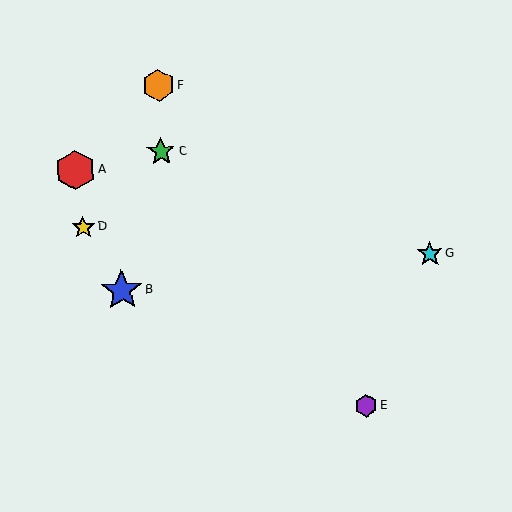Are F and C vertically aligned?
Yes, both are at x≈158.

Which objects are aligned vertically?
Objects C, F are aligned vertically.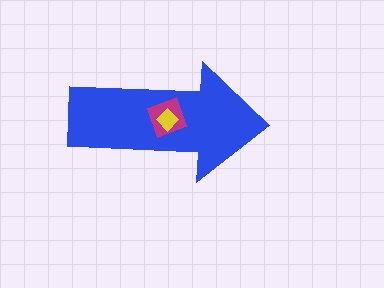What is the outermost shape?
The blue arrow.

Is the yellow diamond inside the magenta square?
Yes.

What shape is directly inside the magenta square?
The yellow diamond.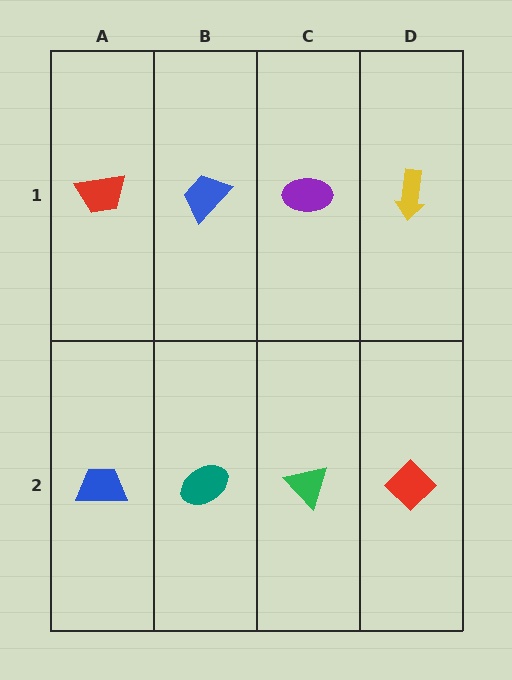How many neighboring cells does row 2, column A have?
2.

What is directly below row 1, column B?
A teal ellipse.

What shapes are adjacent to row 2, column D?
A yellow arrow (row 1, column D), a green triangle (row 2, column C).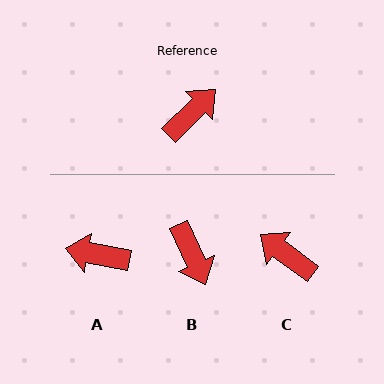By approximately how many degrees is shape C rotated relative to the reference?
Approximately 99 degrees counter-clockwise.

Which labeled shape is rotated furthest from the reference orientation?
A, about 125 degrees away.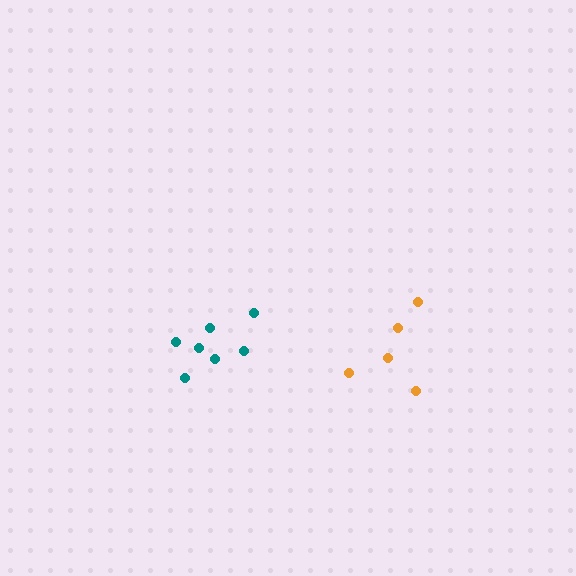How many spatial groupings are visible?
There are 2 spatial groupings.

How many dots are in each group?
Group 1: 7 dots, Group 2: 5 dots (12 total).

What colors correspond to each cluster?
The clusters are colored: teal, orange.